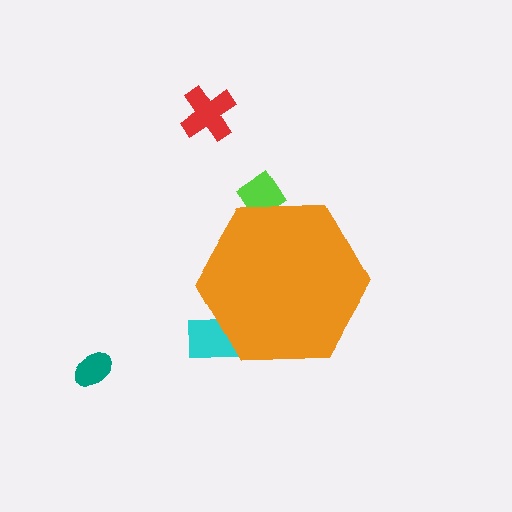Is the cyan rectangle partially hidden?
Yes, the cyan rectangle is partially hidden behind the orange hexagon.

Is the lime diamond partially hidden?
Yes, the lime diamond is partially hidden behind the orange hexagon.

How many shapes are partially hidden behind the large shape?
2 shapes are partially hidden.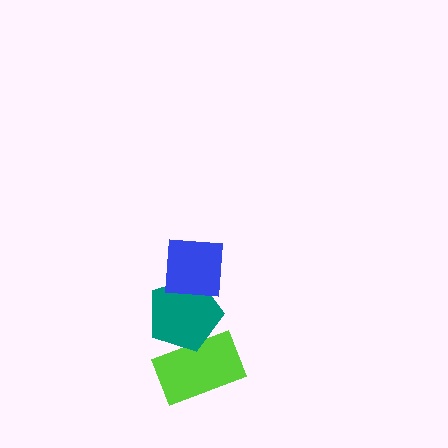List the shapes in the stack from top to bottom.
From top to bottom: the blue square, the teal pentagon, the lime rectangle.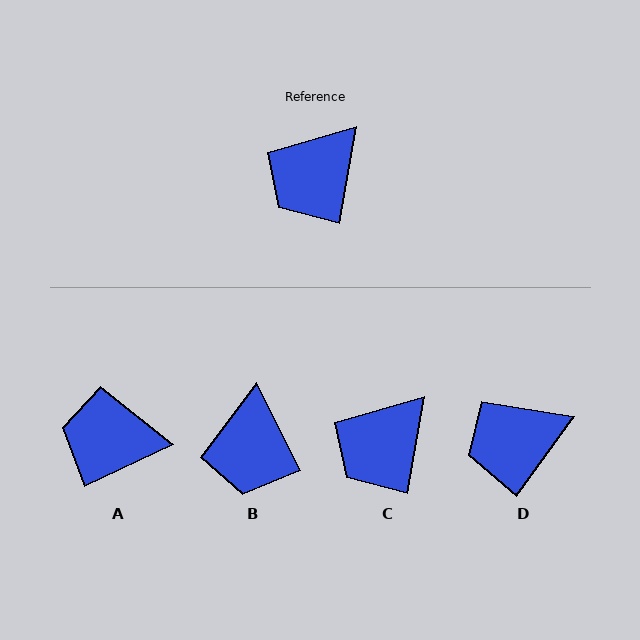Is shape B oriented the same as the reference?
No, it is off by about 36 degrees.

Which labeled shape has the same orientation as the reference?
C.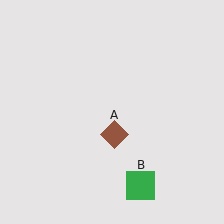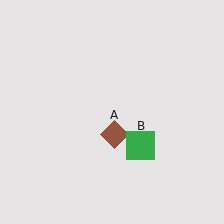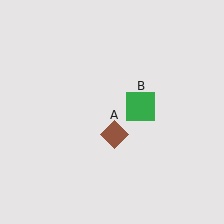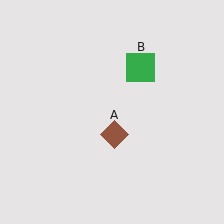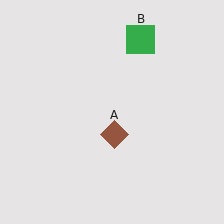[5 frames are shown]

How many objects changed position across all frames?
1 object changed position: green square (object B).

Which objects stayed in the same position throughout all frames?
Brown diamond (object A) remained stationary.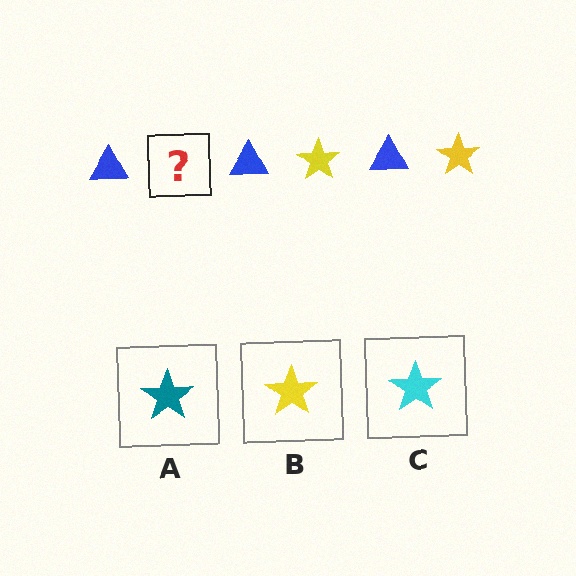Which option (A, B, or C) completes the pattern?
B.